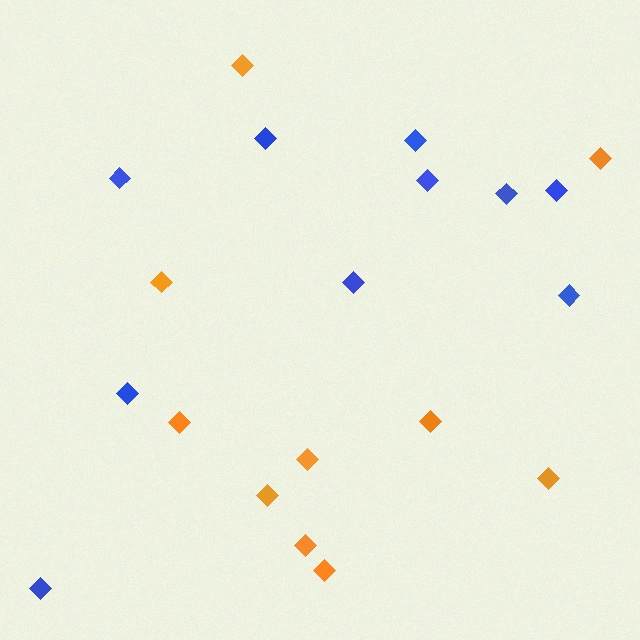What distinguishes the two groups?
There are 2 groups: one group of orange diamonds (10) and one group of blue diamonds (10).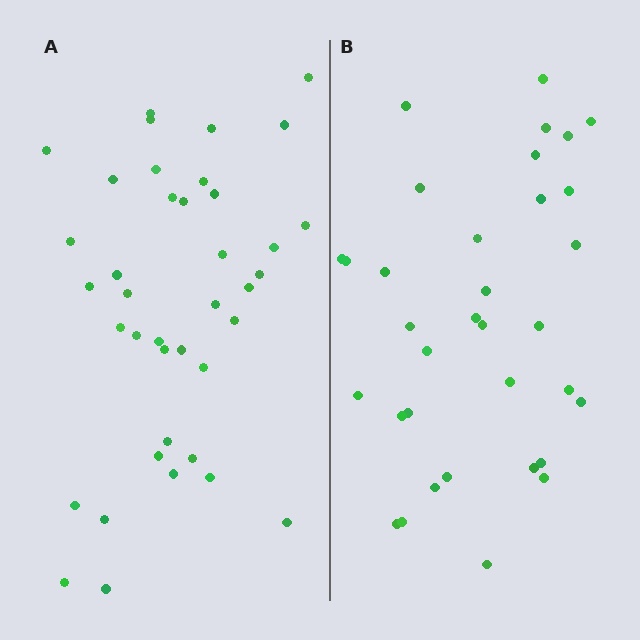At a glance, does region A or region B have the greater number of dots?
Region A (the left region) has more dots.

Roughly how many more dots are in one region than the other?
Region A has about 5 more dots than region B.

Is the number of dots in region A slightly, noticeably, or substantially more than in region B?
Region A has only slightly more — the two regions are fairly close. The ratio is roughly 1.1 to 1.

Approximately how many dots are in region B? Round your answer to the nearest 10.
About 30 dots. (The exact count is 34, which rounds to 30.)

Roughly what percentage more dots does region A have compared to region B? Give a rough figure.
About 15% more.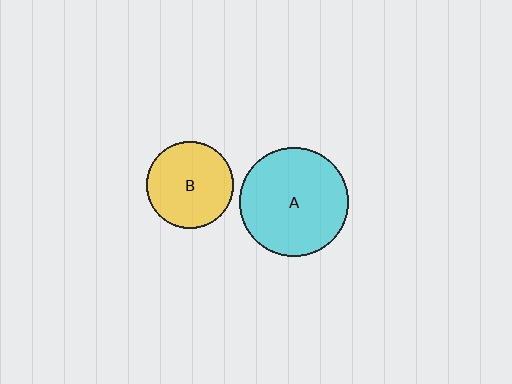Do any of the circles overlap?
No, none of the circles overlap.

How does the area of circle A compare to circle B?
Approximately 1.6 times.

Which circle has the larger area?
Circle A (cyan).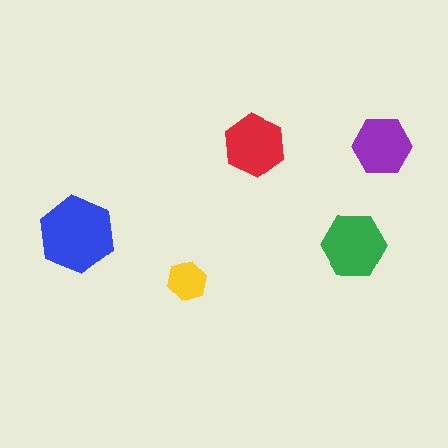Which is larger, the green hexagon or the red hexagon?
The green one.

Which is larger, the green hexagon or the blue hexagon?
The blue one.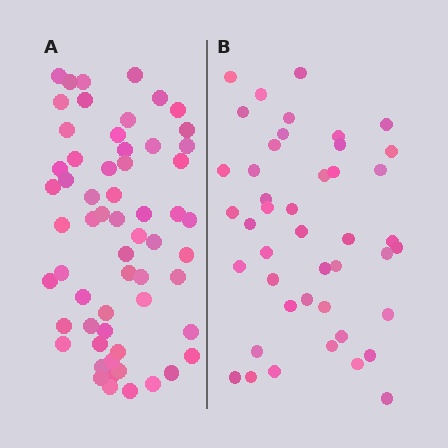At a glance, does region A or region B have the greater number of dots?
Region A (the left region) has more dots.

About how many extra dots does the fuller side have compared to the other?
Region A has approximately 15 more dots than region B.